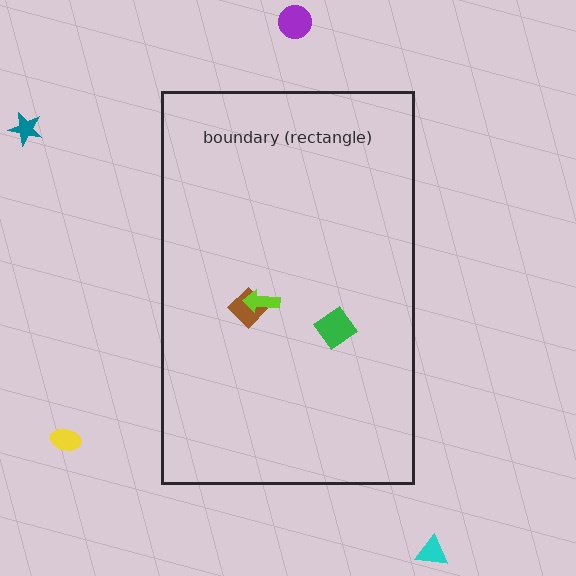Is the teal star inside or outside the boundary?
Outside.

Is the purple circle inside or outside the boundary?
Outside.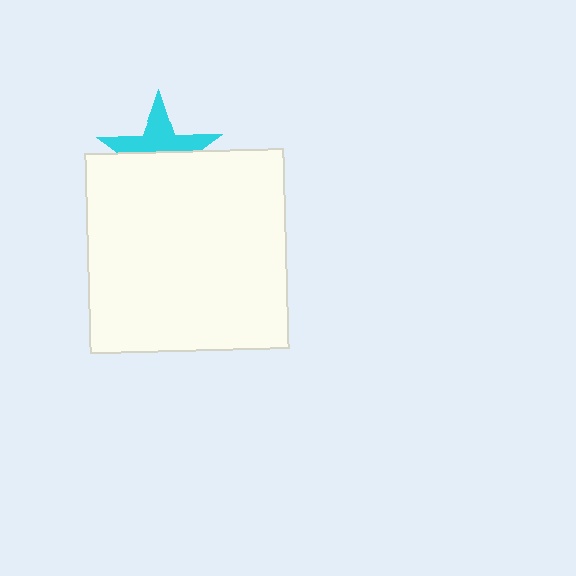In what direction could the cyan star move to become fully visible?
The cyan star could move up. That would shift it out from behind the white square entirely.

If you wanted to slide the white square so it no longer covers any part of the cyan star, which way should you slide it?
Slide it down — that is the most direct way to separate the two shapes.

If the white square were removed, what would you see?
You would see the complete cyan star.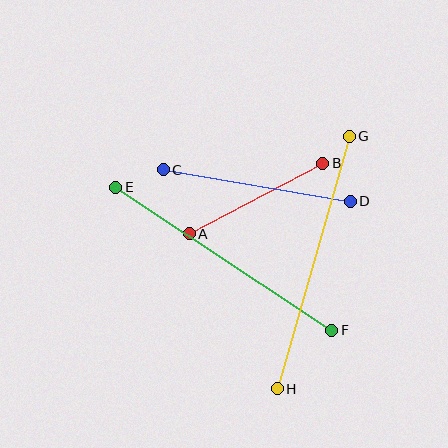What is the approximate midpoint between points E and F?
The midpoint is at approximately (224, 259) pixels.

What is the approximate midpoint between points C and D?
The midpoint is at approximately (257, 185) pixels.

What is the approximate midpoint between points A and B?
The midpoint is at approximately (256, 199) pixels.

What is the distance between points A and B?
The distance is approximately 151 pixels.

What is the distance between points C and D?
The distance is approximately 190 pixels.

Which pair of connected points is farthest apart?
Points G and H are farthest apart.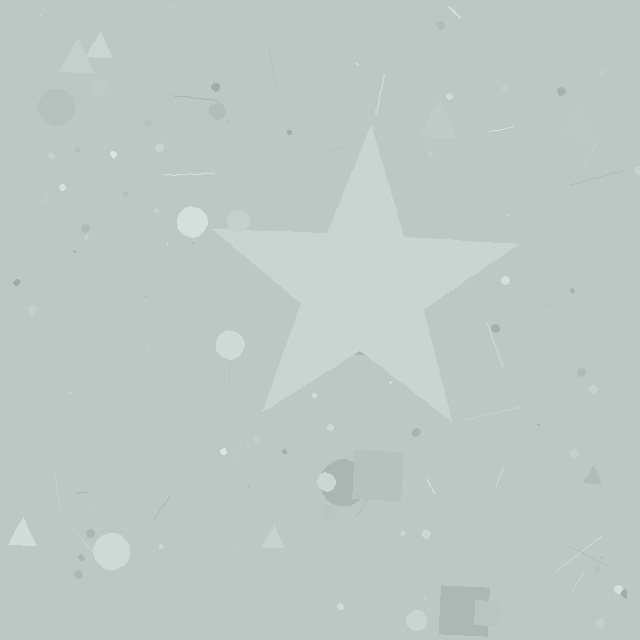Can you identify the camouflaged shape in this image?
The camouflaged shape is a star.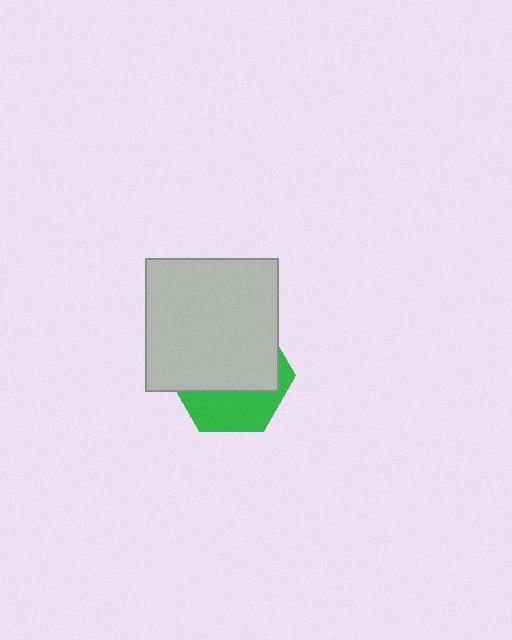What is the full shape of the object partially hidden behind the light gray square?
The partially hidden object is a green hexagon.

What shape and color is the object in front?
The object in front is a light gray square.